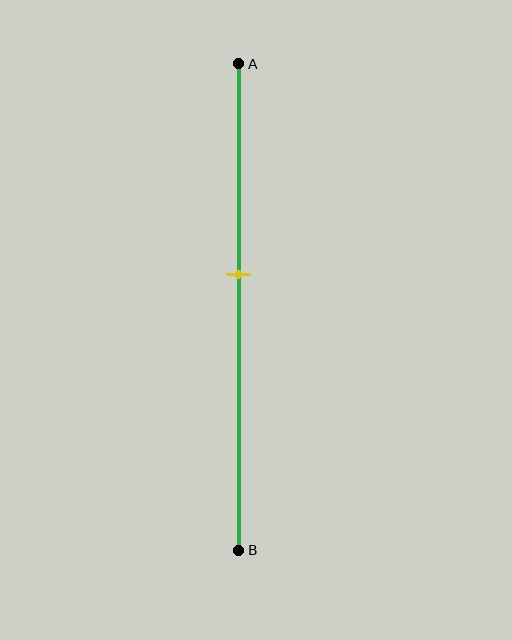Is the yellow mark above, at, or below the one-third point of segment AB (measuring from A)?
The yellow mark is below the one-third point of segment AB.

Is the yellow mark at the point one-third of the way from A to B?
No, the mark is at about 45% from A, not at the 33% one-third point.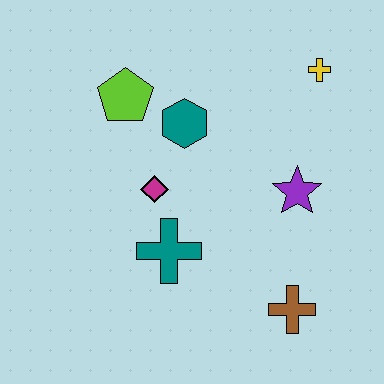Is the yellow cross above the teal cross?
Yes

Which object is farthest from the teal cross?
The yellow cross is farthest from the teal cross.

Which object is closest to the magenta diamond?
The teal cross is closest to the magenta diamond.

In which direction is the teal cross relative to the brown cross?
The teal cross is to the left of the brown cross.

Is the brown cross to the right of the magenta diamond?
Yes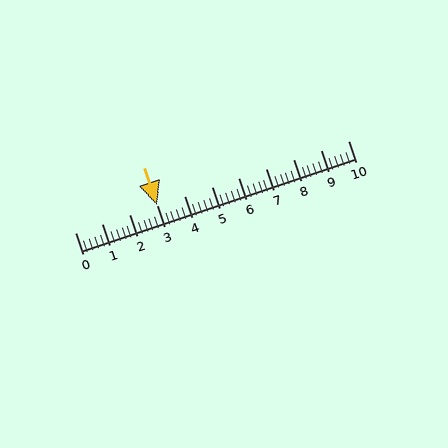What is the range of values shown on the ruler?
The ruler shows values from 0 to 10.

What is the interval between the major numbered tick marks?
The major tick marks are spaced 1 units apart.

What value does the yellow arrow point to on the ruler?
The yellow arrow points to approximately 3.0.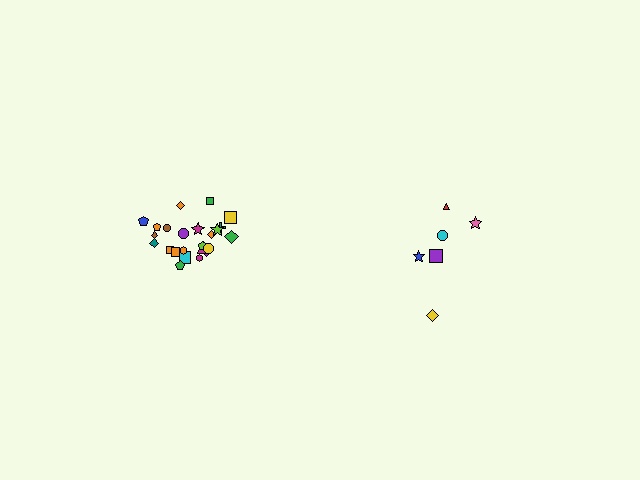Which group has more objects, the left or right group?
The left group.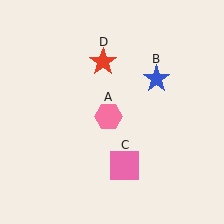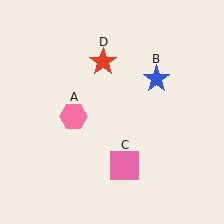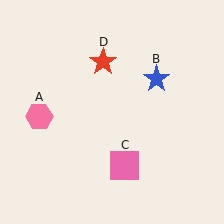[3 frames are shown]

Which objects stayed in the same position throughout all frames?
Blue star (object B) and pink square (object C) and red star (object D) remained stationary.